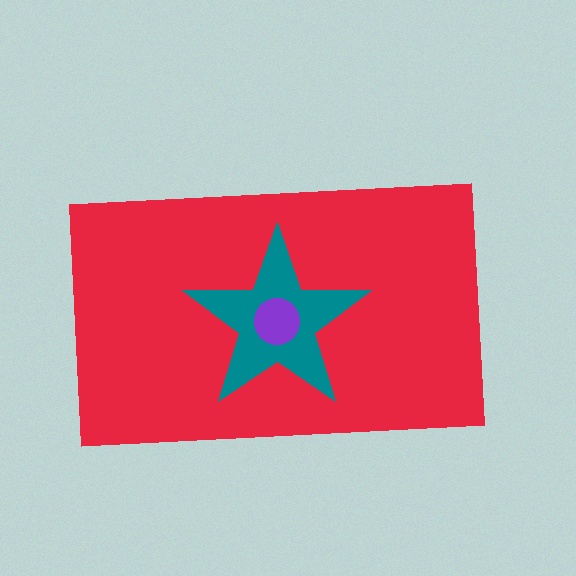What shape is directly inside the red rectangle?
The teal star.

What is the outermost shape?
The red rectangle.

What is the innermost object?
The purple circle.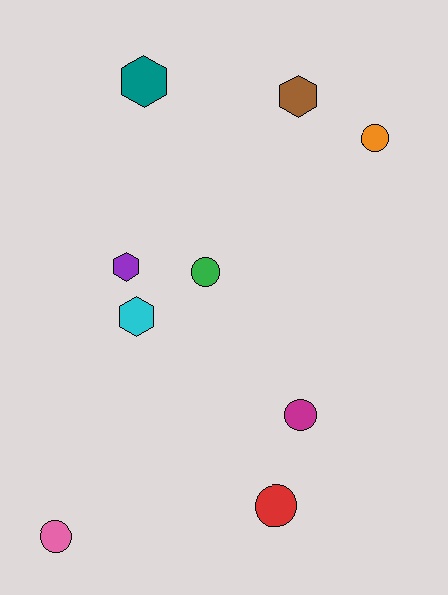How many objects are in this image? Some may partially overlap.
There are 9 objects.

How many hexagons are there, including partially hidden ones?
There are 4 hexagons.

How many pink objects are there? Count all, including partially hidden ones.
There is 1 pink object.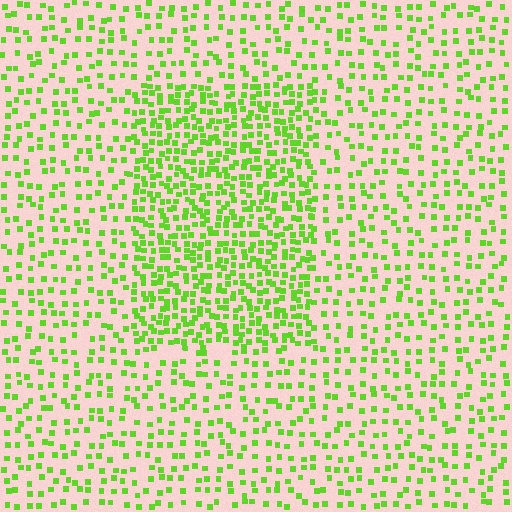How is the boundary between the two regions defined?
The boundary is defined by a change in element density (approximately 2.1x ratio). All elements are the same color, size, and shape.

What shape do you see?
I see a rectangle.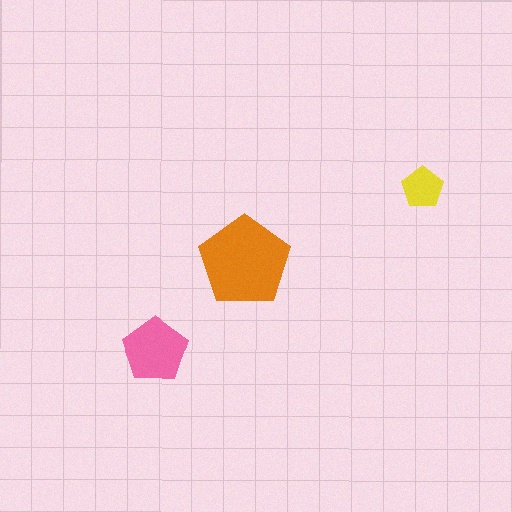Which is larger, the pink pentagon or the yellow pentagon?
The pink one.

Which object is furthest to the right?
The yellow pentagon is rightmost.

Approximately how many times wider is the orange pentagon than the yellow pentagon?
About 2 times wider.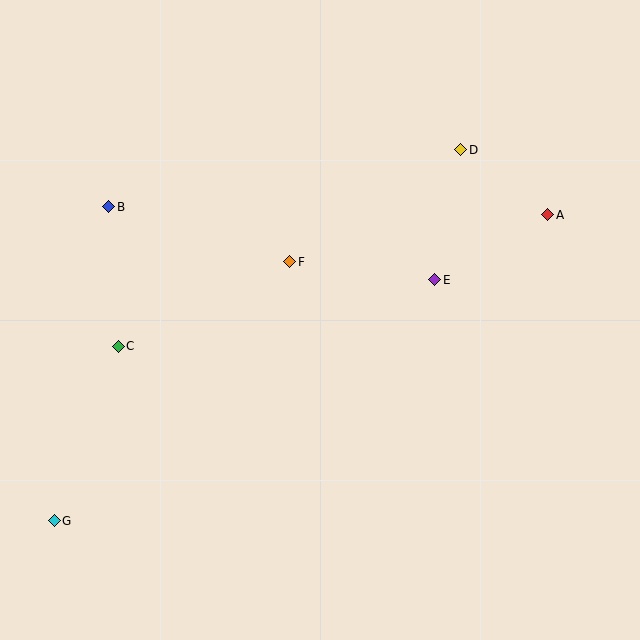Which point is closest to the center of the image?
Point F at (290, 262) is closest to the center.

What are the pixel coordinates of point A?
Point A is at (548, 215).